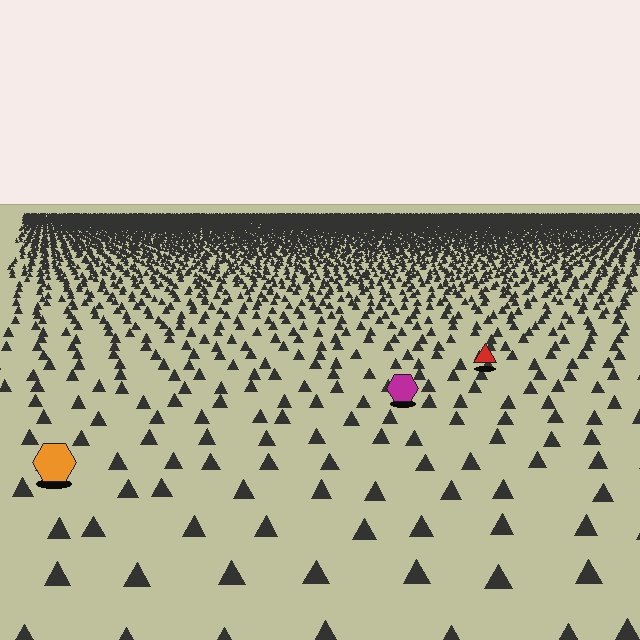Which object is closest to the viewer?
The orange hexagon is closest. The texture marks near it are larger and more spread out.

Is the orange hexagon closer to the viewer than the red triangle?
Yes. The orange hexagon is closer — you can tell from the texture gradient: the ground texture is coarser near it.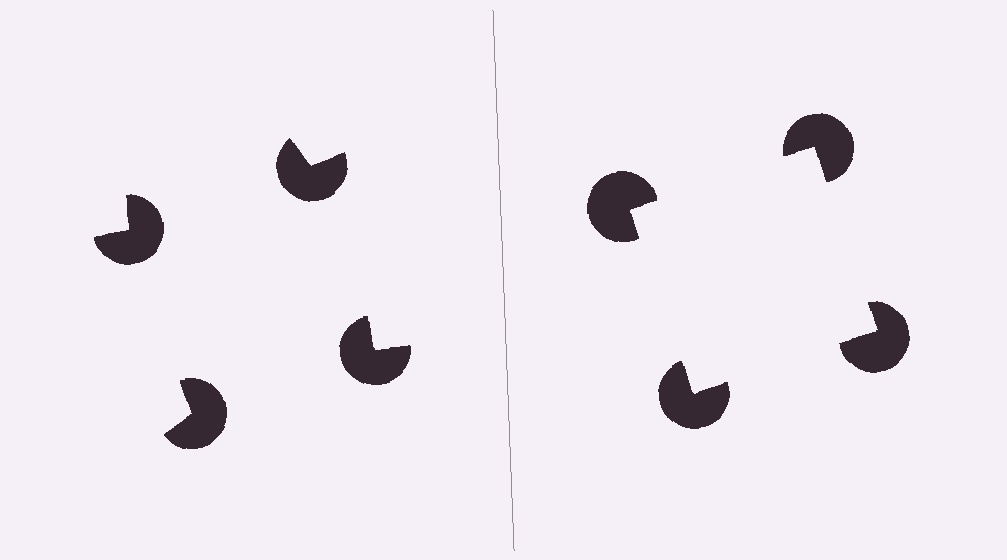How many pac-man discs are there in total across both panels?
8 — 4 on each side.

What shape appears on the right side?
An illusory square.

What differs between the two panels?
The pac-man discs are positioned identically on both sides; only the wedge orientations differ. On the right they align to a square; on the left they are misaligned.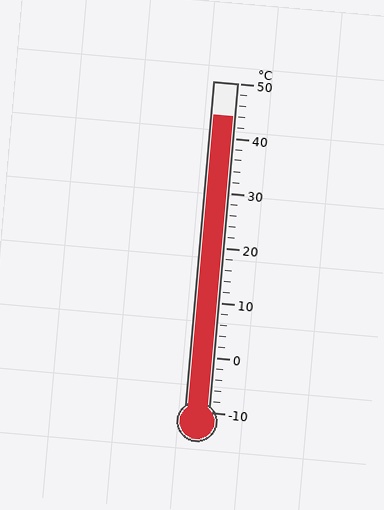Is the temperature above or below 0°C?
The temperature is above 0°C.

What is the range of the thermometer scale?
The thermometer scale ranges from -10°C to 50°C.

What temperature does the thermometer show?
The thermometer shows approximately 44°C.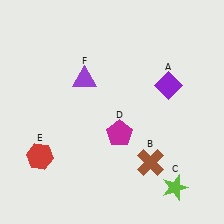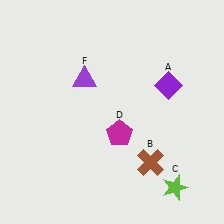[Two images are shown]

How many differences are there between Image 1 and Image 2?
There is 1 difference between the two images.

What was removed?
The red hexagon (E) was removed in Image 2.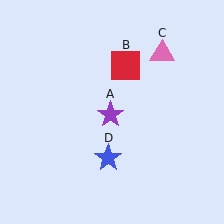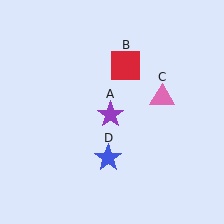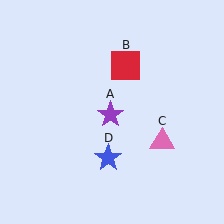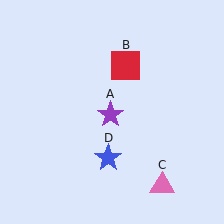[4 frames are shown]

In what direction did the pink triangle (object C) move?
The pink triangle (object C) moved down.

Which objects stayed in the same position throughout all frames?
Purple star (object A) and red square (object B) and blue star (object D) remained stationary.